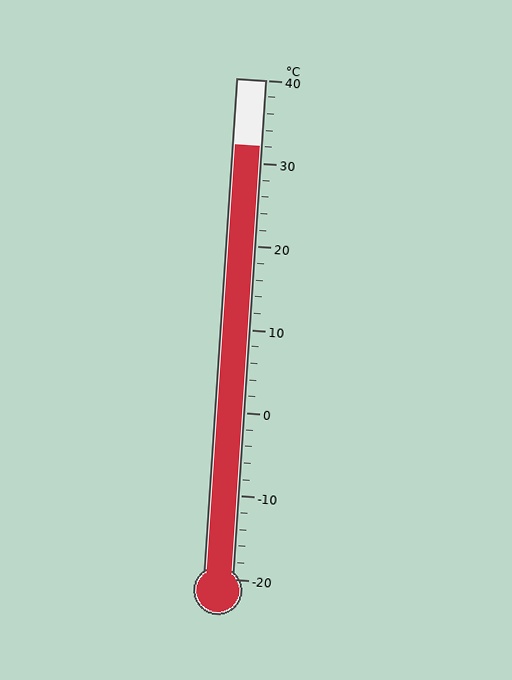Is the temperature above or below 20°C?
The temperature is above 20°C.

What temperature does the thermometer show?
The thermometer shows approximately 32°C.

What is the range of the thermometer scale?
The thermometer scale ranges from -20°C to 40°C.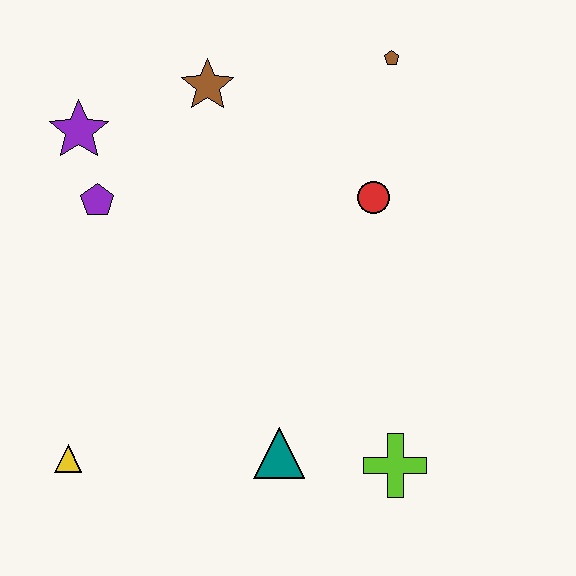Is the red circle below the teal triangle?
No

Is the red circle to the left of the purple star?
No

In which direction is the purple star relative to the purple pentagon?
The purple star is above the purple pentagon.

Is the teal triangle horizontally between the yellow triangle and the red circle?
Yes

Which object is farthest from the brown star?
The lime cross is farthest from the brown star.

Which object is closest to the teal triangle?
The lime cross is closest to the teal triangle.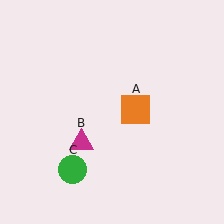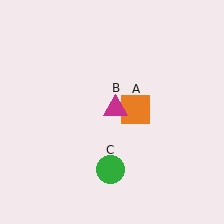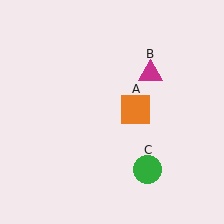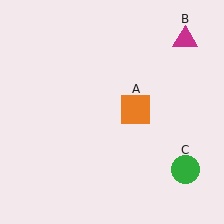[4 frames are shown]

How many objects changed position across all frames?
2 objects changed position: magenta triangle (object B), green circle (object C).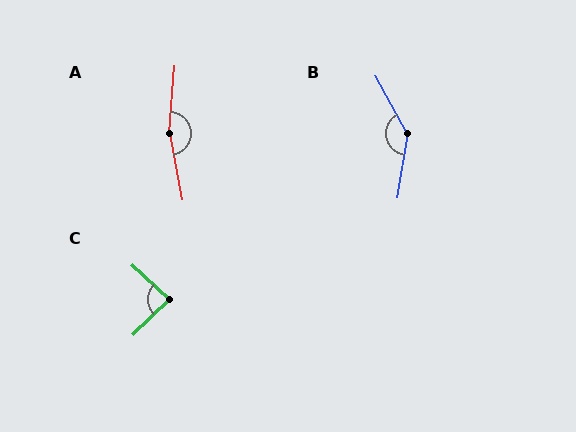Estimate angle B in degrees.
Approximately 142 degrees.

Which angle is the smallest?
C, at approximately 87 degrees.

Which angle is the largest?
A, at approximately 165 degrees.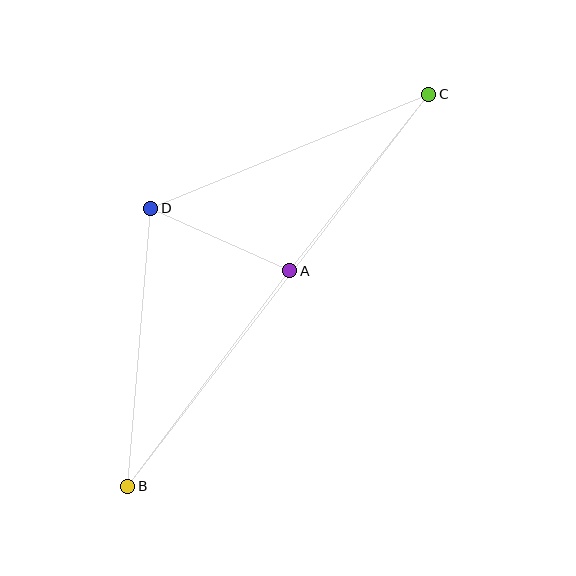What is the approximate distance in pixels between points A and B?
The distance between A and B is approximately 269 pixels.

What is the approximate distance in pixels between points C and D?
The distance between C and D is approximately 301 pixels.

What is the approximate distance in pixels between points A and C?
The distance between A and C is approximately 225 pixels.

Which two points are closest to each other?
Points A and D are closest to each other.